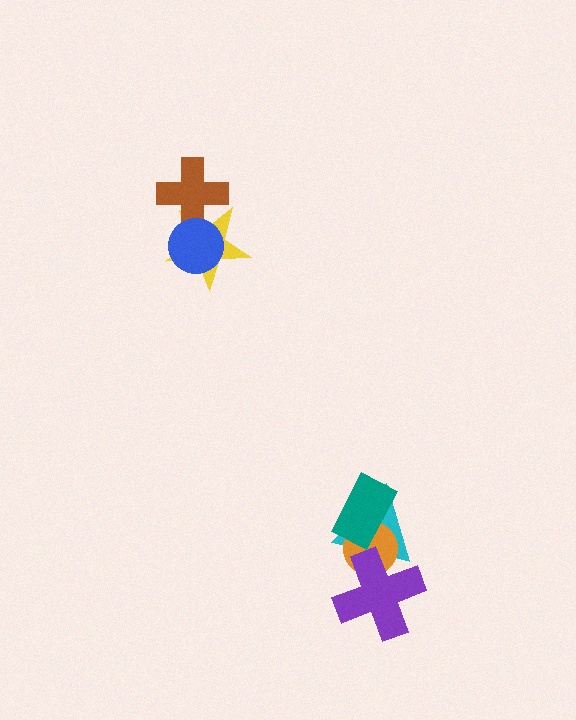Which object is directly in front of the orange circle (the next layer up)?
The teal rectangle is directly in front of the orange circle.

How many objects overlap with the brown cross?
2 objects overlap with the brown cross.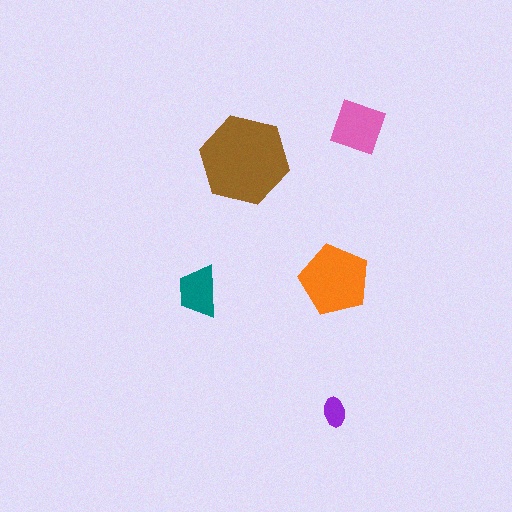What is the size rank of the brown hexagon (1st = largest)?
1st.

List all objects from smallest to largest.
The purple ellipse, the teal trapezoid, the pink diamond, the orange pentagon, the brown hexagon.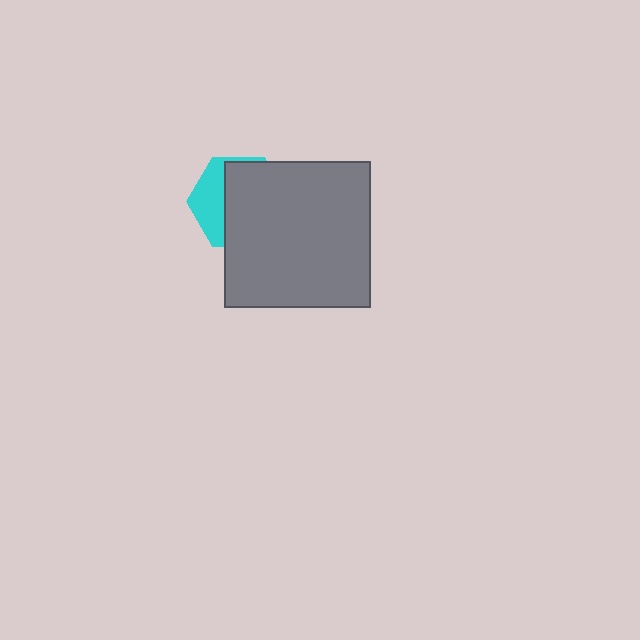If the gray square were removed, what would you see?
You would see the complete cyan hexagon.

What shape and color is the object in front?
The object in front is a gray square.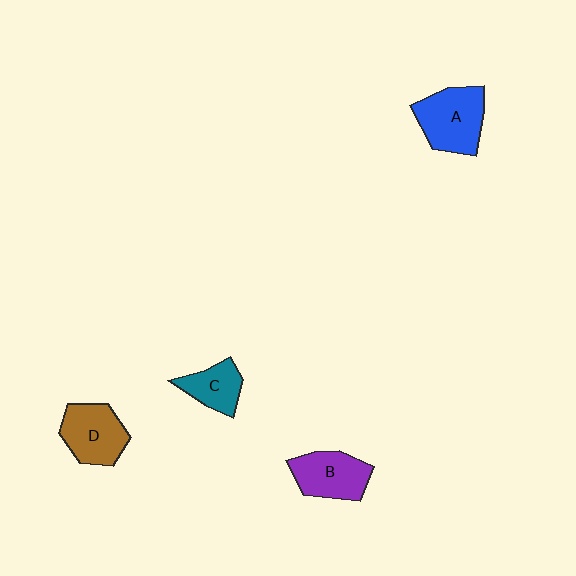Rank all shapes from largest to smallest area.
From largest to smallest: A (blue), D (brown), B (purple), C (teal).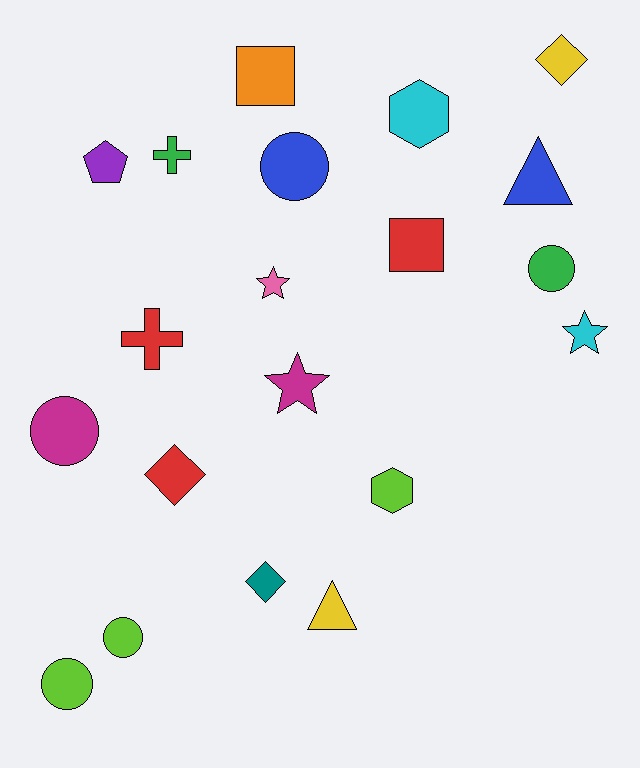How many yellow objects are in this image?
There are 2 yellow objects.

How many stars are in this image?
There are 3 stars.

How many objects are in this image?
There are 20 objects.